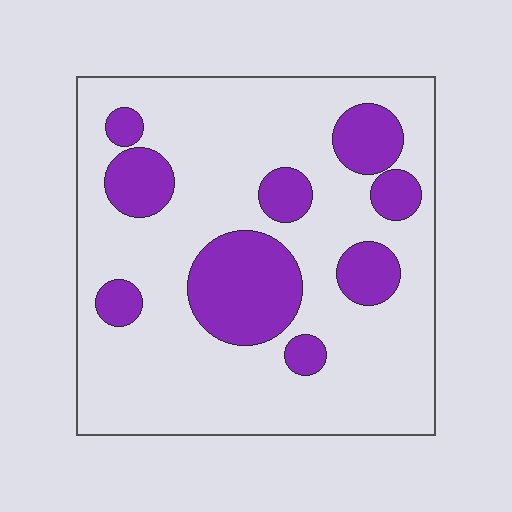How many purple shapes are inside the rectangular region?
9.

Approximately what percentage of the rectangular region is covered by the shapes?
Approximately 25%.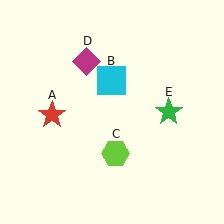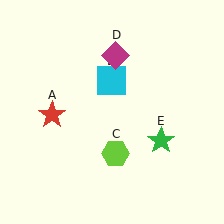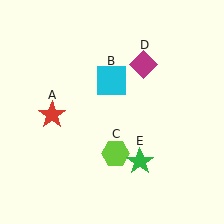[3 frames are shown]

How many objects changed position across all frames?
2 objects changed position: magenta diamond (object D), green star (object E).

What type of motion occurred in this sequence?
The magenta diamond (object D), green star (object E) rotated clockwise around the center of the scene.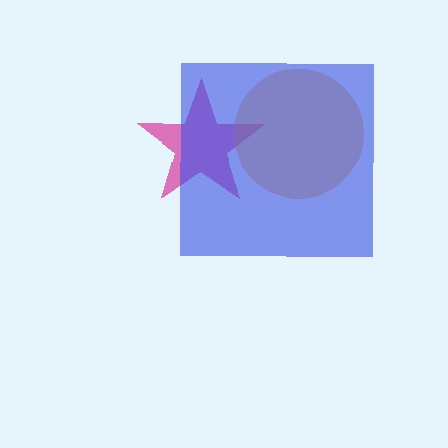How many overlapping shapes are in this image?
There are 3 overlapping shapes in the image.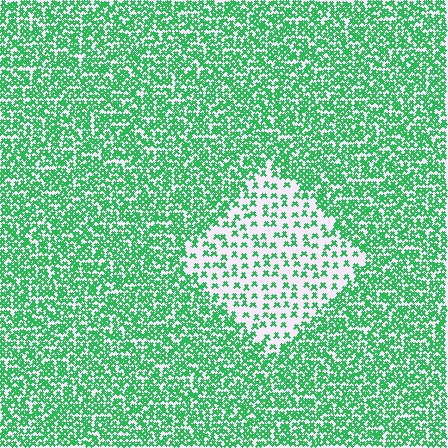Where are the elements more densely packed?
The elements are more densely packed outside the diamond boundary.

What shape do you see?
I see a diamond.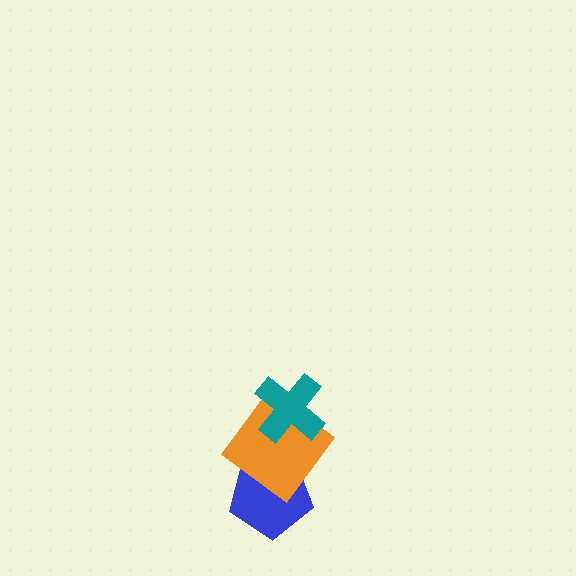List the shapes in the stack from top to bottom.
From top to bottom: the teal cross, the orange diamond, the blue pentagon.